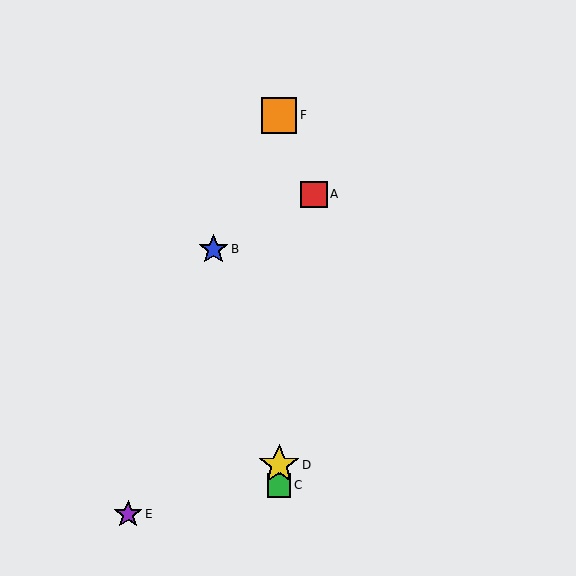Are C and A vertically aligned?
No, C is at x≈279 and A is at x≈314.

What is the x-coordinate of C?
Object C is at x≈279.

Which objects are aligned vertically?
Objects C, D, F are aligned vertically.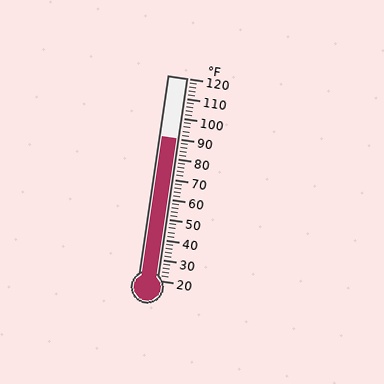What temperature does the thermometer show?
The thermometer shows approximately 90°F.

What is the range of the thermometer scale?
The thermometer scale ranges from 20°F to 120°F.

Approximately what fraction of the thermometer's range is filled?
The thermometer is filled to approximately 70% of its range.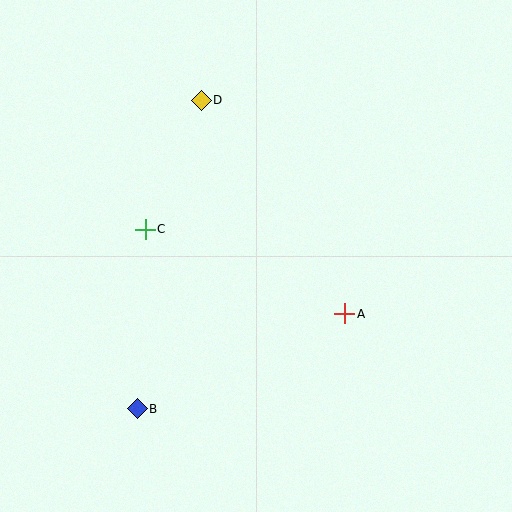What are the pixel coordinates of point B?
Point B is at (137, 409).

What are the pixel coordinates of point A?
Point A is at (345, 314).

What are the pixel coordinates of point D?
Point D is at (201, 101).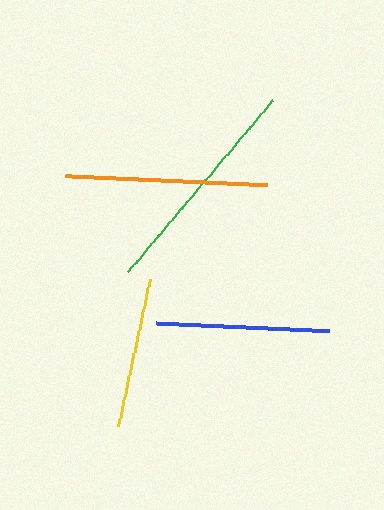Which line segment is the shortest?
The yellow line is the shortest at approximately 151 pixels.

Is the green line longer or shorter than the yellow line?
The green line is longer than the yellow line.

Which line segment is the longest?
The green line is the longest at approximately 224 pixels.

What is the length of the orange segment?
The orange segment is approximately 202 pixels long.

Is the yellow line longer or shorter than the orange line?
The orange line is longer than the yellow line.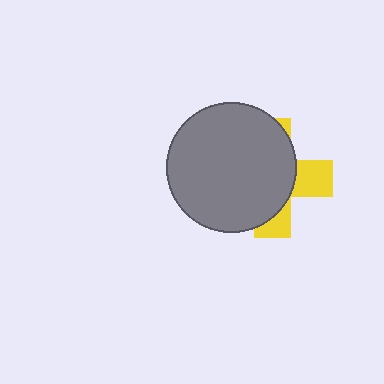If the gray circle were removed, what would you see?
You would see the complete yellow cross.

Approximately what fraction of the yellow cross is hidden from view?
Roughly 69% of the yellow cross is hidden behind the gray circle.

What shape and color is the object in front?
The object in front is a gray circle.